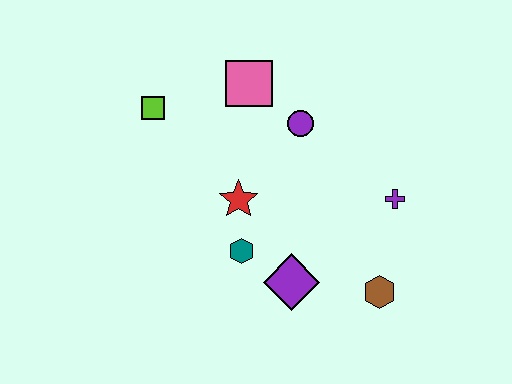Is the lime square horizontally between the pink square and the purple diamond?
No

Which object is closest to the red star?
The teal hexagon is closest to the red star.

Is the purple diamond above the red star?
No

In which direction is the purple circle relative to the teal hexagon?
The purple circle is above the teal hexagon.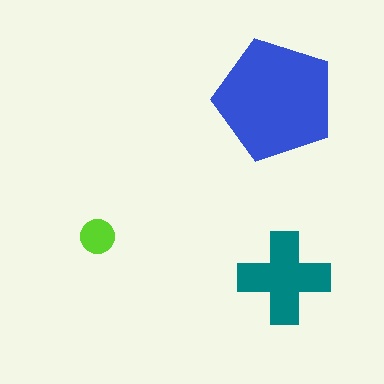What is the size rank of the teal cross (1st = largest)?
2nd.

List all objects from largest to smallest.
The blue pentagon, the teal cross, the lime circle.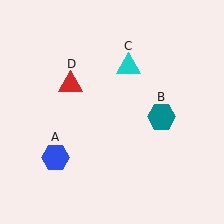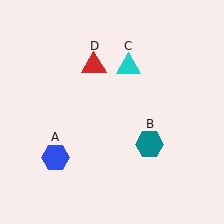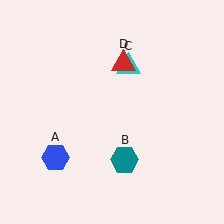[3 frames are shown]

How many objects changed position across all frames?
2 objects changed position: teal hexagon (object B), red triangle (object D).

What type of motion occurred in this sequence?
The teal hexagon (object B), red triangle (object D) rotated clockwise around the center of the scene.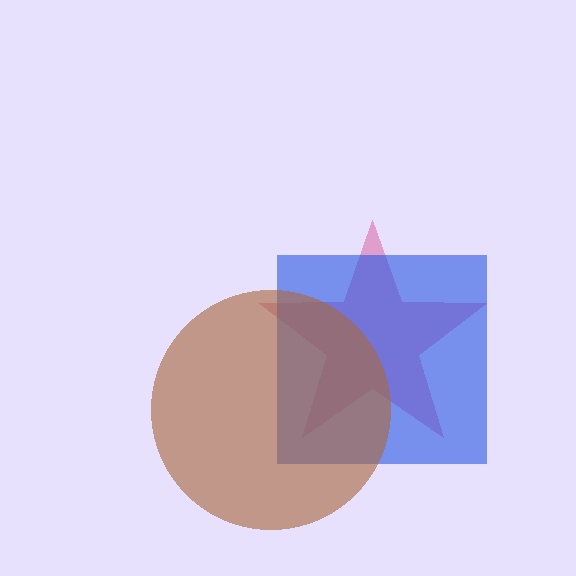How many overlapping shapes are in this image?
There are 3 overlapping shapes in the image.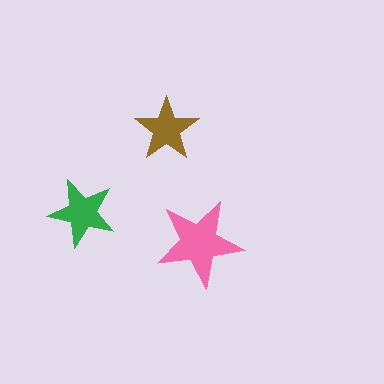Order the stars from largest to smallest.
the pink one, the green one, the brown one.